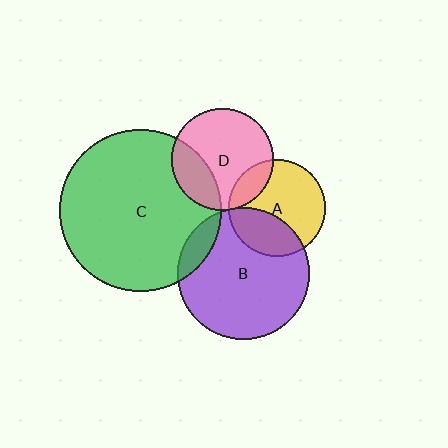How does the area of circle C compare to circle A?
Approximately 2.8 times.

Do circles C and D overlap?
Yes.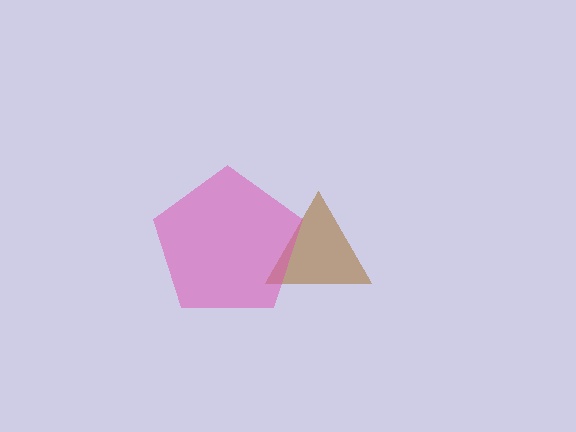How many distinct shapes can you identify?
There are 2 distinct shapes: a brown triangle, a pink pentagon.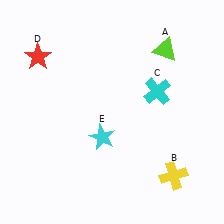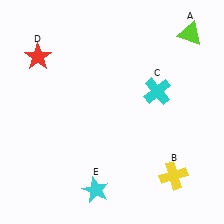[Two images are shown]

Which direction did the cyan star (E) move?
The cyan star (E) moved down.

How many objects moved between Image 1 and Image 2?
2 objects moved between the two images.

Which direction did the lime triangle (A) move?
The lime triangle (A) moved right.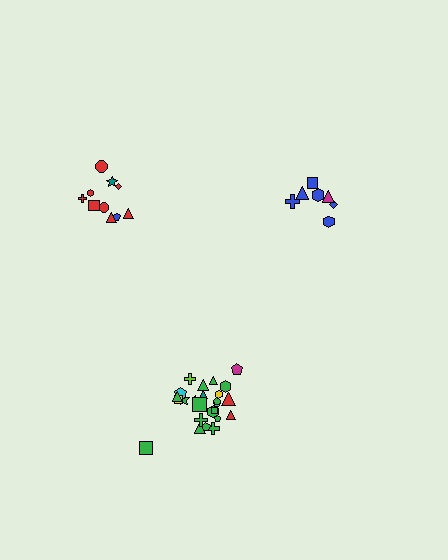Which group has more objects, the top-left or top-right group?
The top-left group.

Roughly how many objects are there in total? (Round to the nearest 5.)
Roughly 40 objects in total.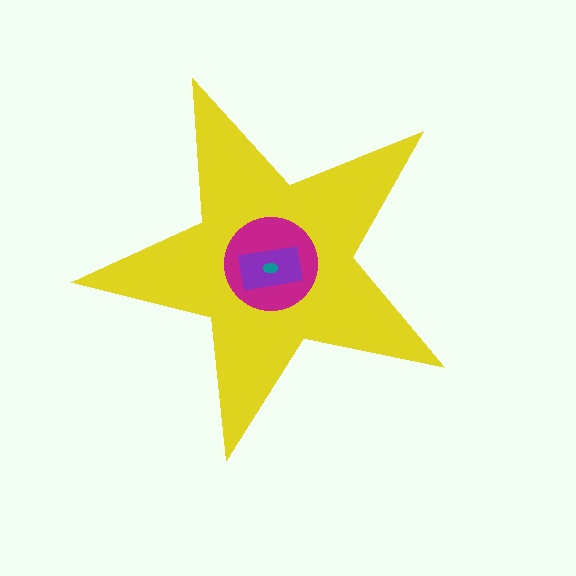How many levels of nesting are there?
4.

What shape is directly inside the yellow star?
The magenta circle.